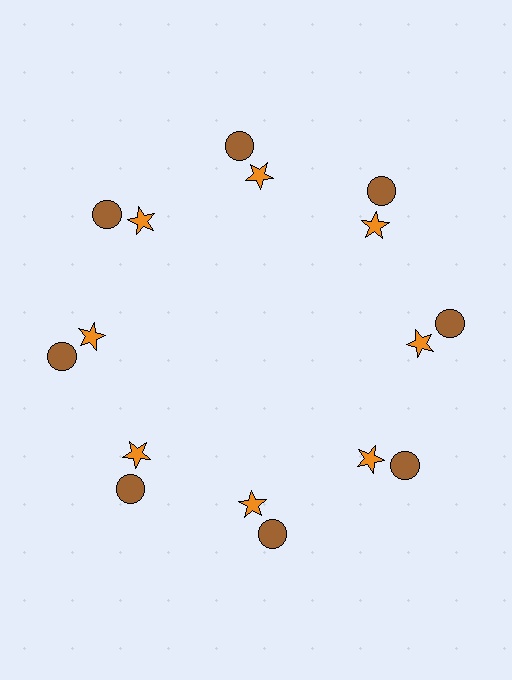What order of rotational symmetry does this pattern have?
This pattern has 8-fold rotational symmetry.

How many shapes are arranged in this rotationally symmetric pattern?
There are 16 shapes, arranged in 8 groups of 2.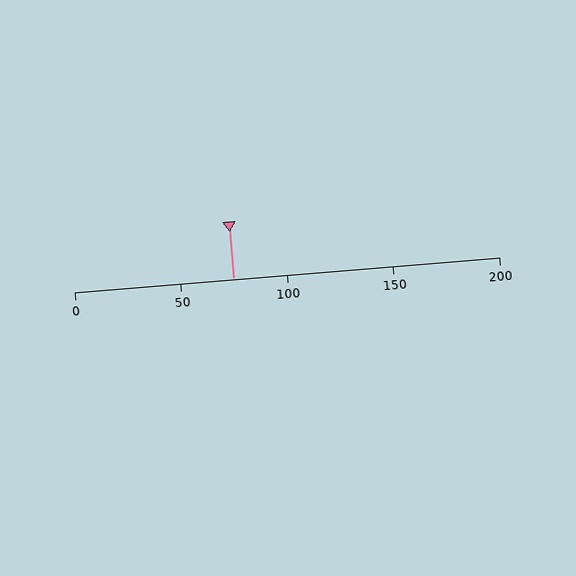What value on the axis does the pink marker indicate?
The marker indicates approximately 75.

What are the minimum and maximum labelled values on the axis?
The axis runs from 0 to 200.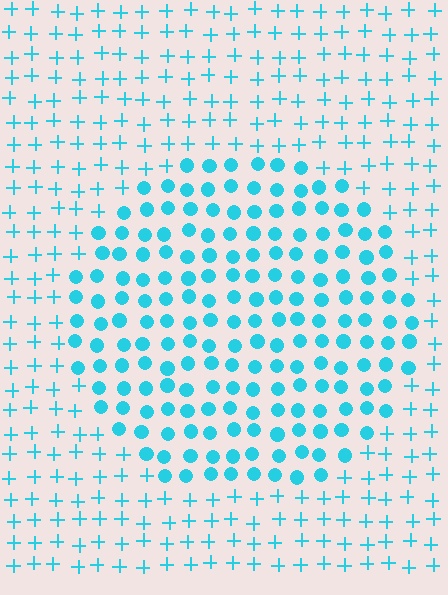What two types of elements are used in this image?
The image uses circles inside the circle region and plus signs outside it.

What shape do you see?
I see a circle.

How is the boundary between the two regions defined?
The boundary is defined by a change in element shape: circles inside vs. plus signs outside. All elements share the same color and spacing.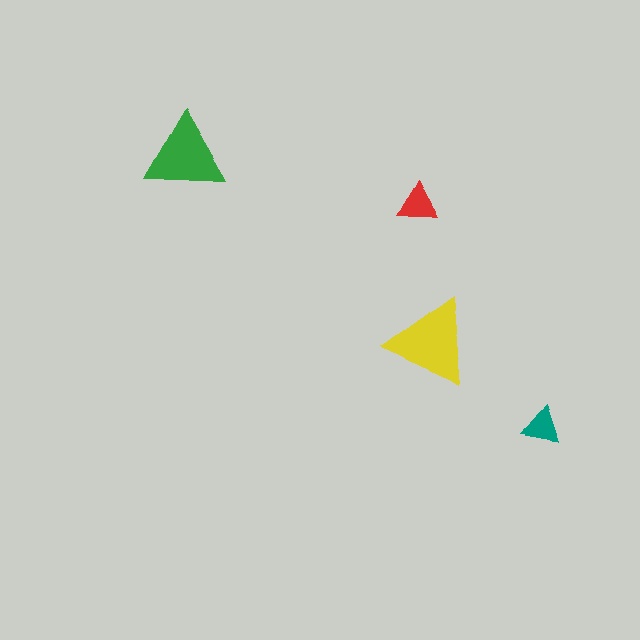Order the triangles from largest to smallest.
the yellow one, the green one, the red one, the teal one.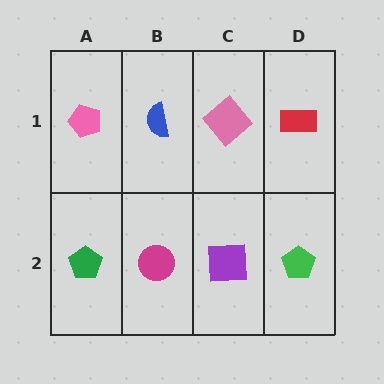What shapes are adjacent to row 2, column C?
A pink diamond (row 1, column C), a magenta circle (row 2, column B), a green pentagon (row 2, column D).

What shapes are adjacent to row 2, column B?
A blue semicircle (row 1, column B), a green pentagon (row 2, column A), a purple square (row 2, column C).